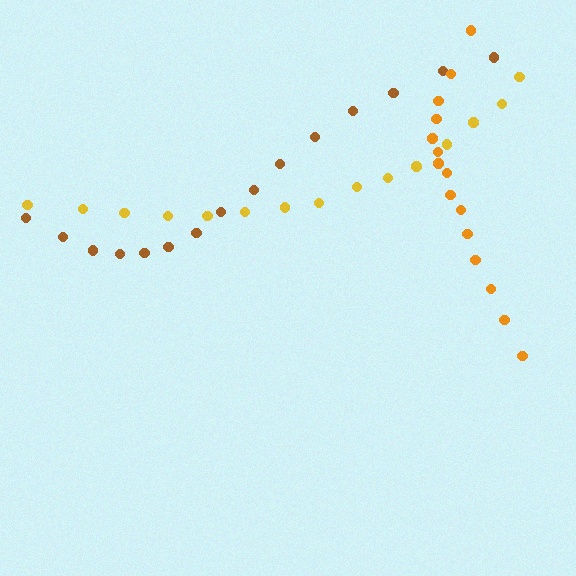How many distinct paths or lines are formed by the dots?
There are 3 distinct paths.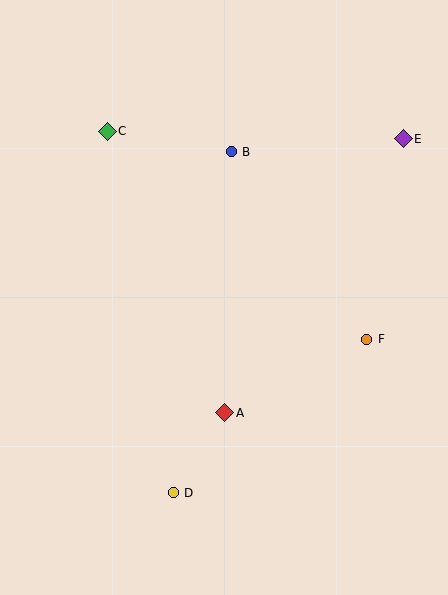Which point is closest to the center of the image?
Point A at (225, 413) is closest to the center.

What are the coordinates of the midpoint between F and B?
The midpoint between F and B is at (299, 245).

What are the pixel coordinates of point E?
Point E is at (403, 139).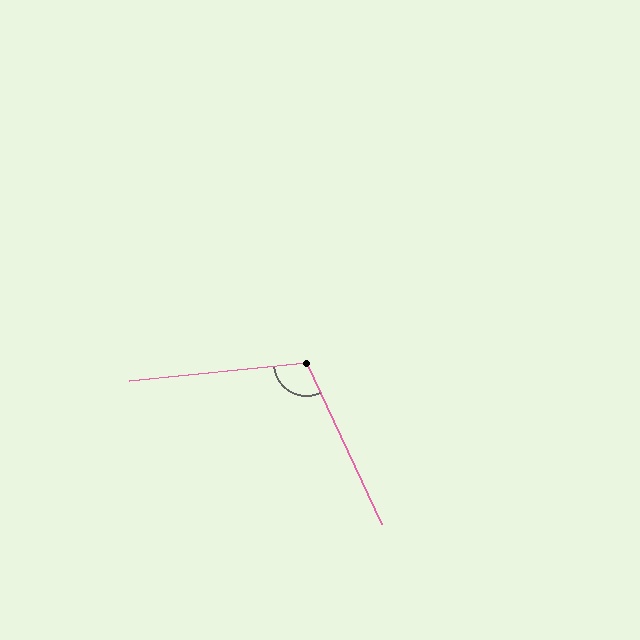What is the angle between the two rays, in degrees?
Approximately 109 degrees.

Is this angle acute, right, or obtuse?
It is obtuse.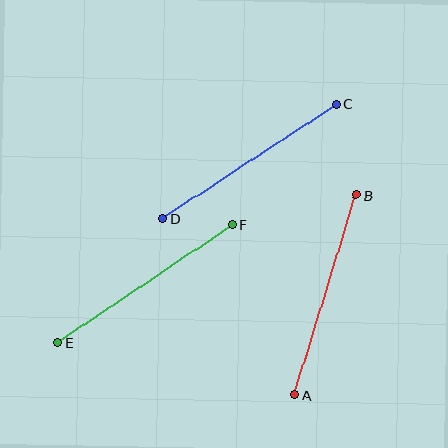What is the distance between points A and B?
The distance is approximately 209 pixels.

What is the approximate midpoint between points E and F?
The midpoint is at approximately (145, 284) pixels.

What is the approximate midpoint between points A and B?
The midpoint is at approximately (326, 295) pixels.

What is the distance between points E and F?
The distance is approximately 211 pixels.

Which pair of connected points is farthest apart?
Points E and F are farthest apart.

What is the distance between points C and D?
The distance is approximately 208 pixels.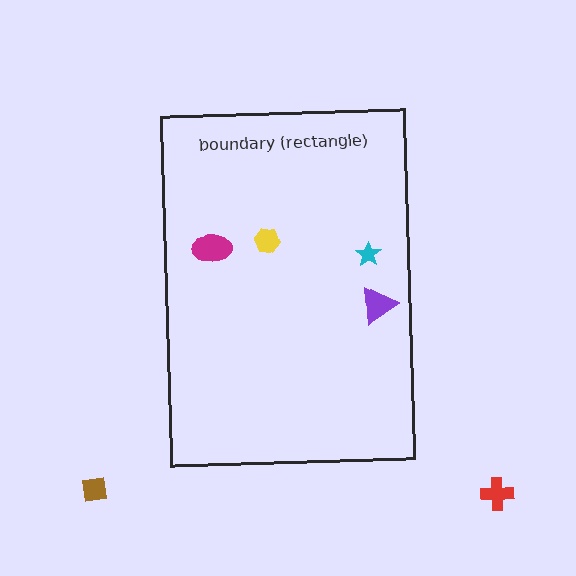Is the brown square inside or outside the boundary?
Outside.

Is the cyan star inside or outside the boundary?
Inside.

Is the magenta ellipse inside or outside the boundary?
Inside.